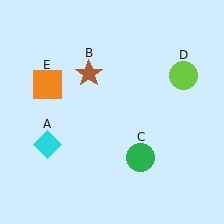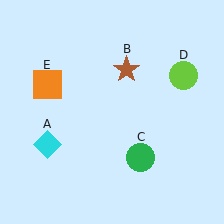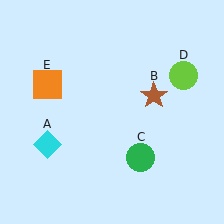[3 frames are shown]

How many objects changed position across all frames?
1 object changed position: brown star (object B).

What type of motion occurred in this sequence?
The brown star (object B) rotated clockwise around the center of the scene.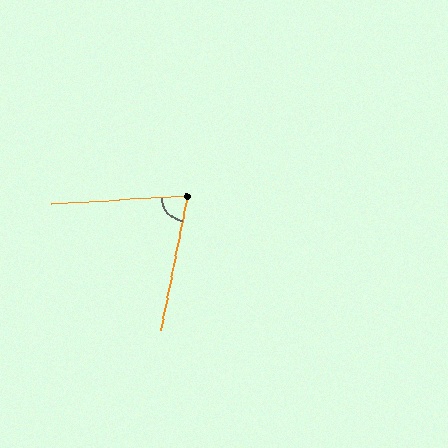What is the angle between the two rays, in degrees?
Approximately 75 degrees.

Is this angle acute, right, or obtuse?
It is acute.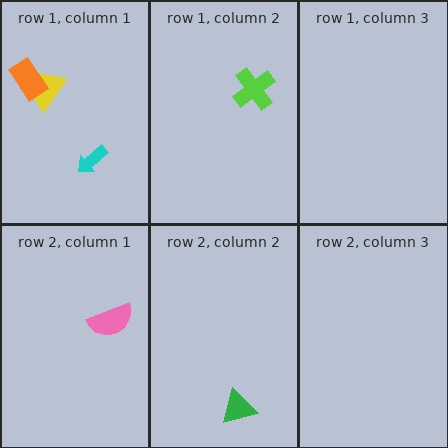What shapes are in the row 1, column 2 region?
The lime cross.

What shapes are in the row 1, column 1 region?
The yellow trapezoid, the orange rectangle, the cyan arrow.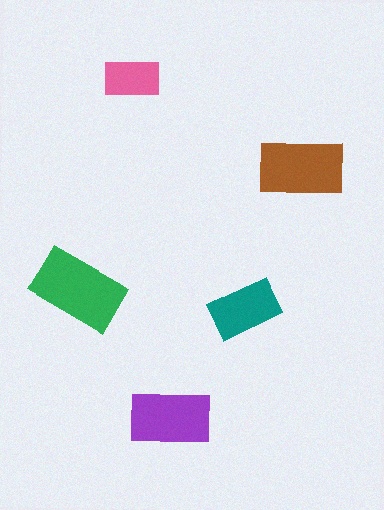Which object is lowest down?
The purple rectangle is bottommost.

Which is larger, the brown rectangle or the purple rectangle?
The brown one.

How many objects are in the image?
There are 5 objects in the image.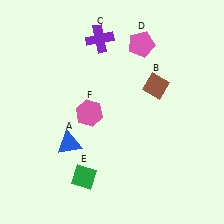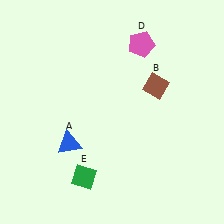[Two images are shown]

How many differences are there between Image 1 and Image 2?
There are 2 differences between the two images.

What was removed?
The pink hexagon (F), the purple cross (C) were removed in Image 2.